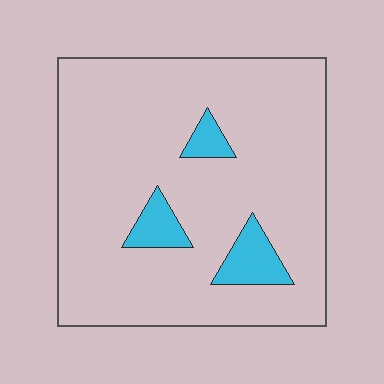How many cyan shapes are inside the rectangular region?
3.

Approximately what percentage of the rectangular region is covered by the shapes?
Approximately 10%.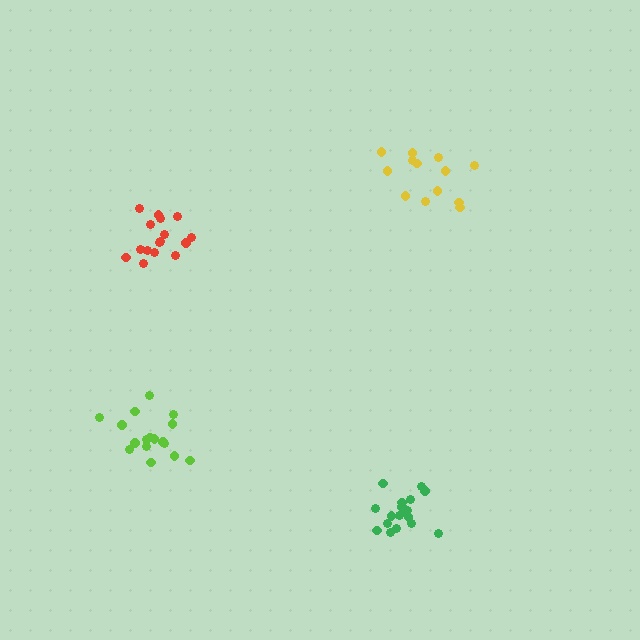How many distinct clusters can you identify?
There are 4 distinct clusters.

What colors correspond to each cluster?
The clusters are colored: yellow, red, green, lime.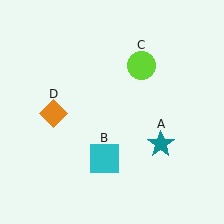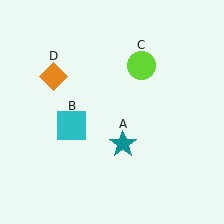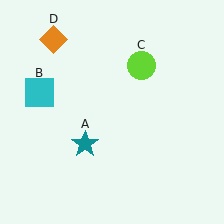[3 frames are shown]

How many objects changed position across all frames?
3 objects changed position: teal star (object A), cyan square (object B), orange diamond (object D).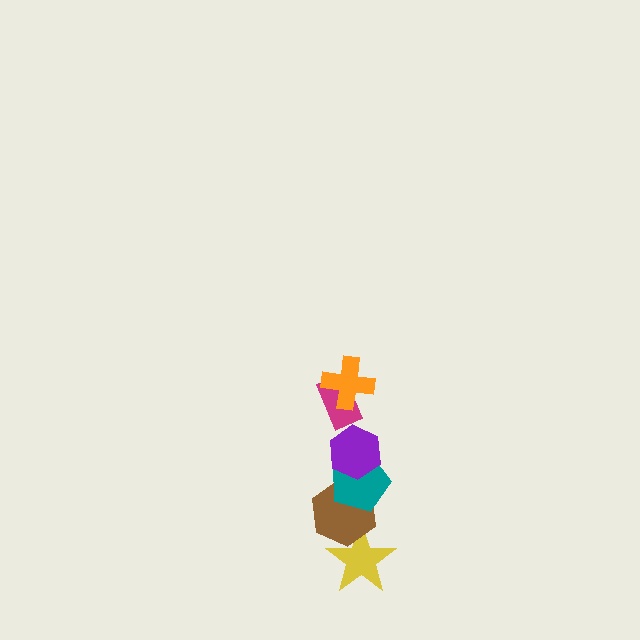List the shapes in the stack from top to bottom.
From top to bottom: the orange cross, the magenta rectangle, the purple hexagon, the teal pentagon, the brown hexagon, the yellow star.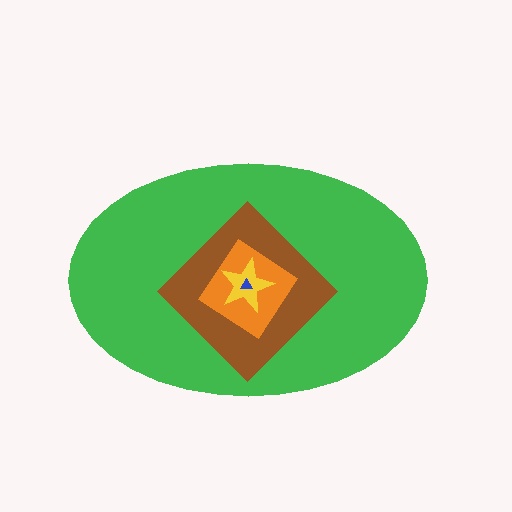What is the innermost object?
The blue triangle.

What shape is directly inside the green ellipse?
The brown diamond.